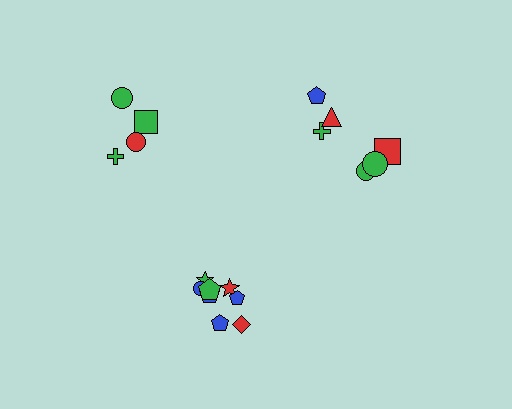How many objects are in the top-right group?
There are 6 objects.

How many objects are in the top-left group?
There are 4 objects.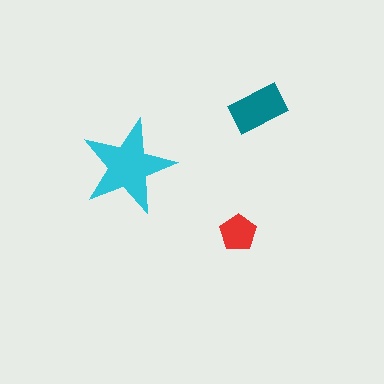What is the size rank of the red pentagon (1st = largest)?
3rd.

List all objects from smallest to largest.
The red pentagon, the teal rectangle, the cyan star.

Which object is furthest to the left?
The cyan star is leftmost.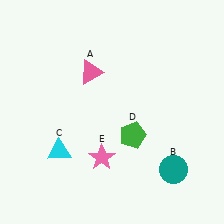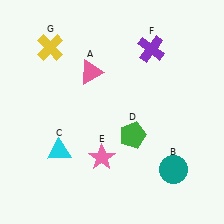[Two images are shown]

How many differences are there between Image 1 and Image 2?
There are 2 differences between the two images.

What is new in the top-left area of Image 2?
A yellow cross (G) was added in the top-left area of Image 2.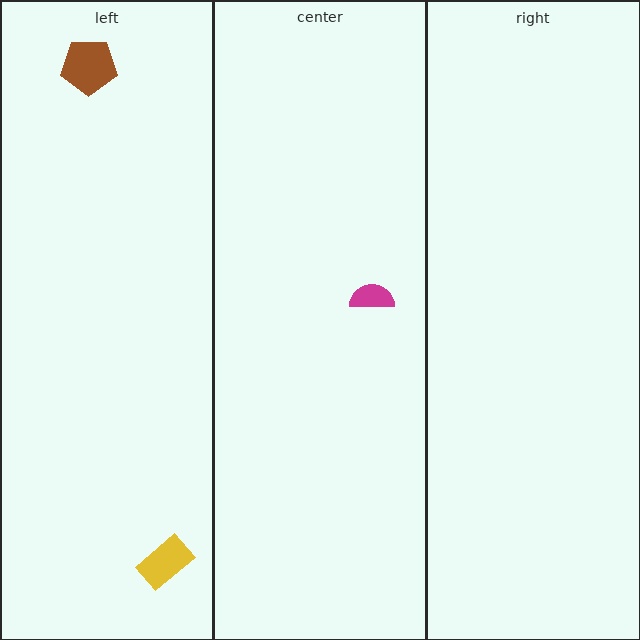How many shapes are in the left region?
2.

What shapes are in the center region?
The magenta semicircle.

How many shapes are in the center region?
1.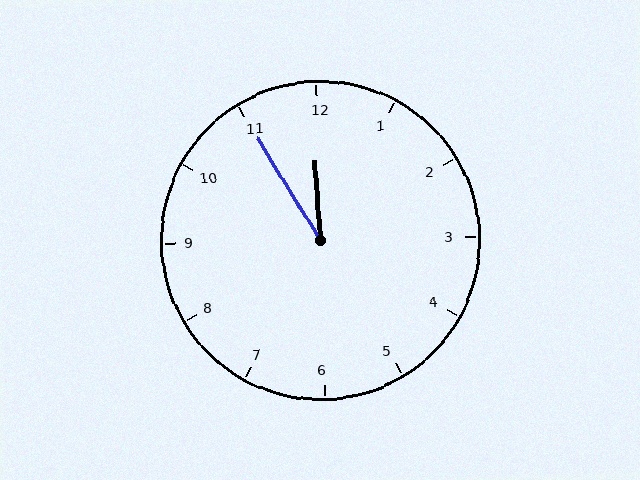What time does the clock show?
11:55.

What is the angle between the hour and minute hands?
Approximately 28 degrees.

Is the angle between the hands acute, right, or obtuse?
It is acute.